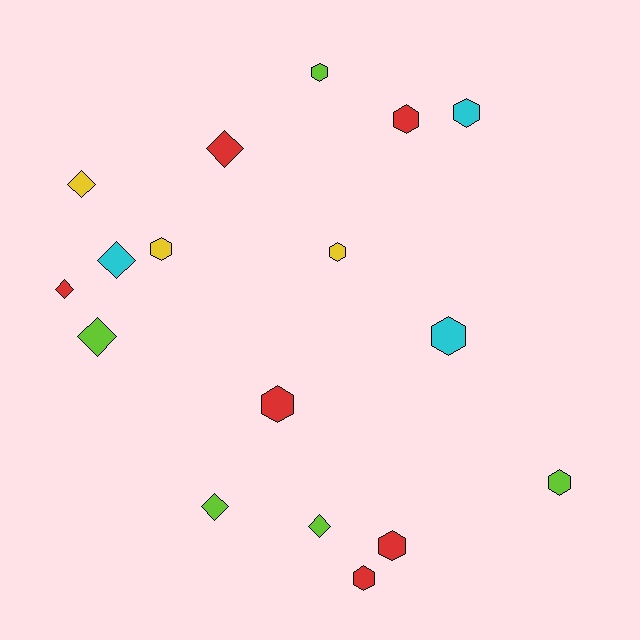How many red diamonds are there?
There are 2 red diamonds.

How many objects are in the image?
There are 17 objects.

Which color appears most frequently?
Red, with 6 objects.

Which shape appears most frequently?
Hexagon, with 10 objects.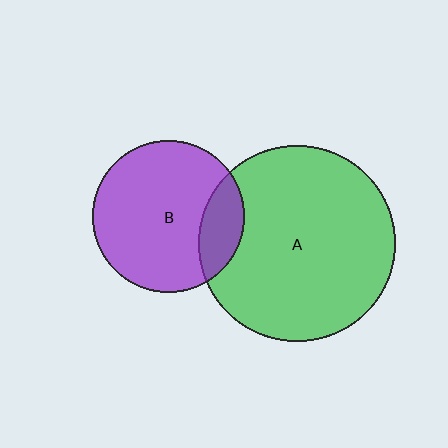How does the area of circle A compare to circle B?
Approximately 1.7 times.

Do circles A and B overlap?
Yes.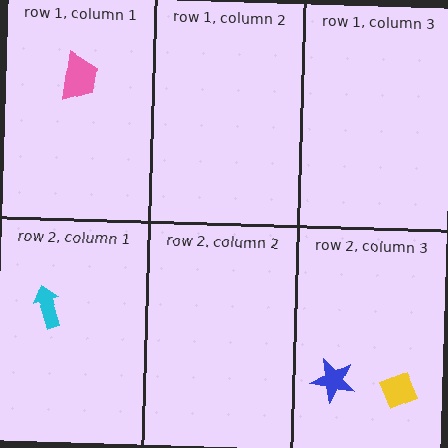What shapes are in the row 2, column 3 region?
The yellow diamond, the blue star.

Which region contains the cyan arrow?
The row 2, column 1 region.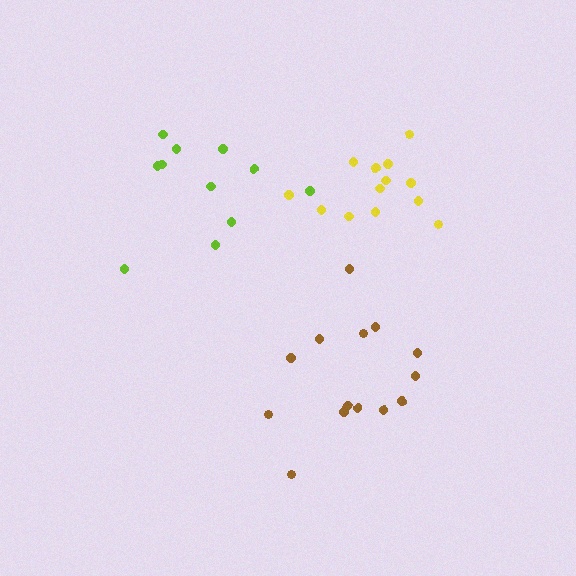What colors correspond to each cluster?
The clusters are colored: lime, brown, yellow.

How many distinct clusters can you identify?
There are 3 distinct clusters.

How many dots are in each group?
Group 1: 11 dots, Group 2: 14 dots, Group 3: 13 dots (38 total).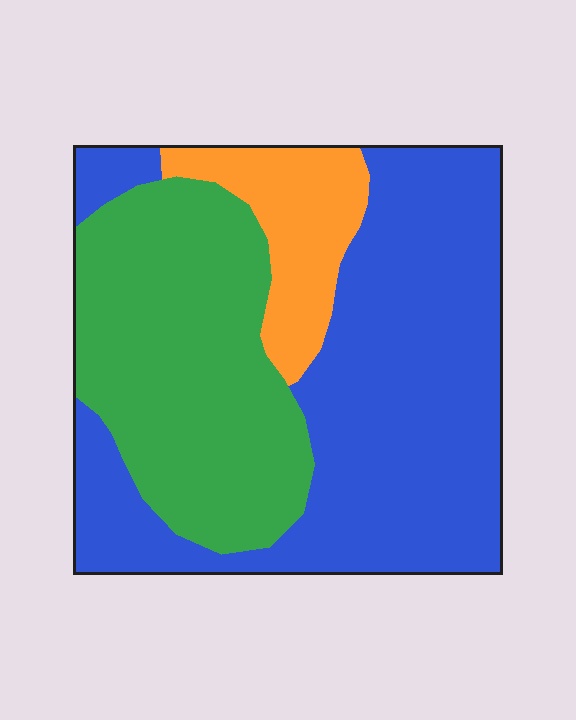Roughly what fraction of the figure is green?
Green takes up between a quarter and a half of the figure.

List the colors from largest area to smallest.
From largest to smallest: blue, green, orange.